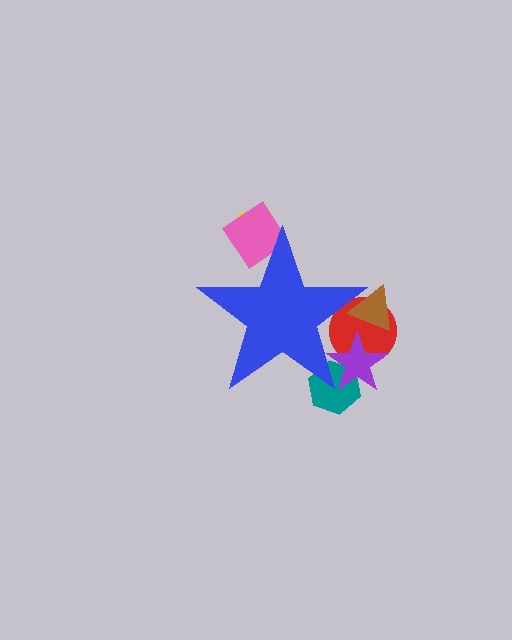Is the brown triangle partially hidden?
Yes, the brown triangle is partially hidden behind the blue star.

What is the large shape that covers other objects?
A blue star.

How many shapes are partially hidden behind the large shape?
6 shapes are partially hidden.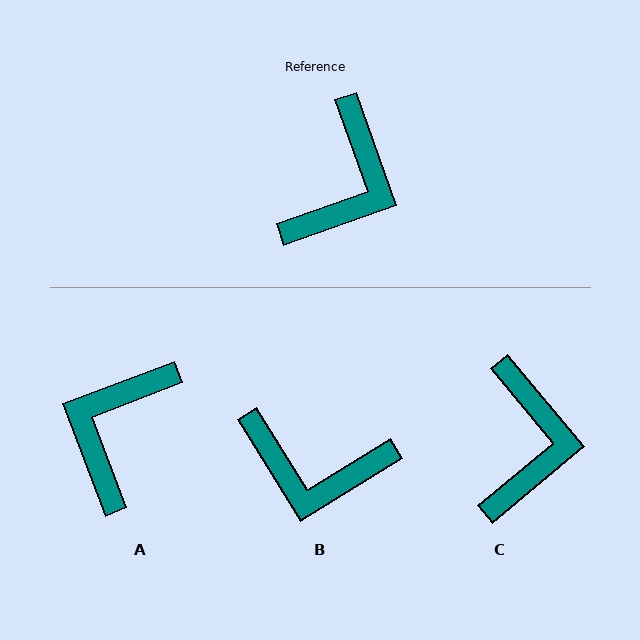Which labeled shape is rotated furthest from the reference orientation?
A, about 179 degrees away.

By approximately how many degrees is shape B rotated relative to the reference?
Approximately 78 degrees clockwise.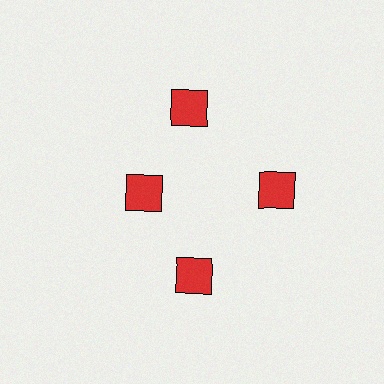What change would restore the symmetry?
The symmetry would be restored by moving it outward, back onto the ring so that all 4 squares sit at equal angles and equal distance from the center.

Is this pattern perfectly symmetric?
No. The 4 red squares are arranged in a ring, but one element near the 9 o'clock position is pulled inward toward the center, breaking the 4-fold rotational symmetry.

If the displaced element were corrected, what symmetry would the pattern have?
It would have 4-fold rotational symmetry — the pattern would map onto itself every 90 degrees.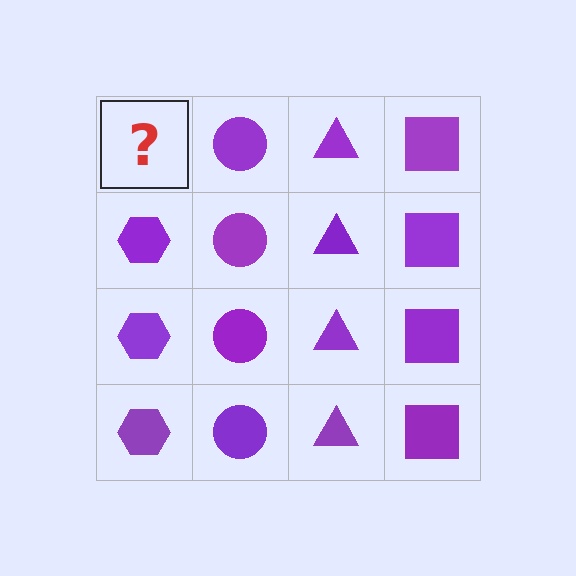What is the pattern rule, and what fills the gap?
The rule is that each column has a consistent shape. The gap should be filled with a purple hexagon.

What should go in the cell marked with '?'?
The missing cell should contain a purple hexagon.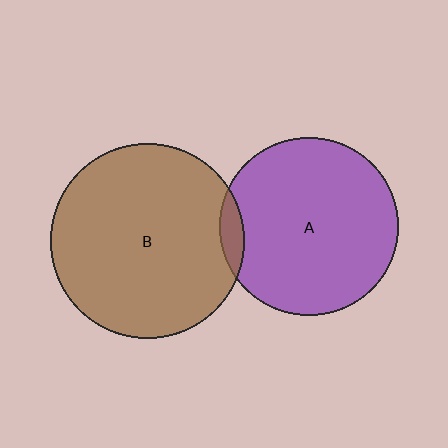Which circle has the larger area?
Circle B (brown).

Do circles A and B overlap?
Yes.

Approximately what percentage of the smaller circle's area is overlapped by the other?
Approximately 5%.